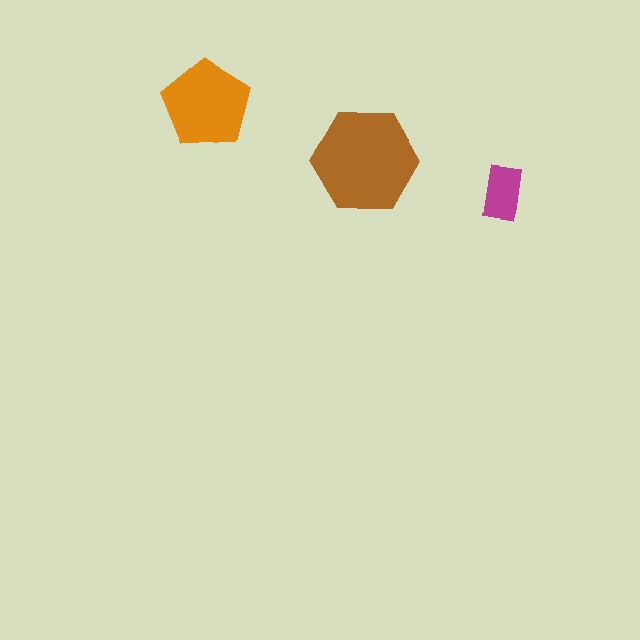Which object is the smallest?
The magenta rectangle.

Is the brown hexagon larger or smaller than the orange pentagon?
Larger.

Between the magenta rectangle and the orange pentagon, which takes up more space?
The orange pentagon.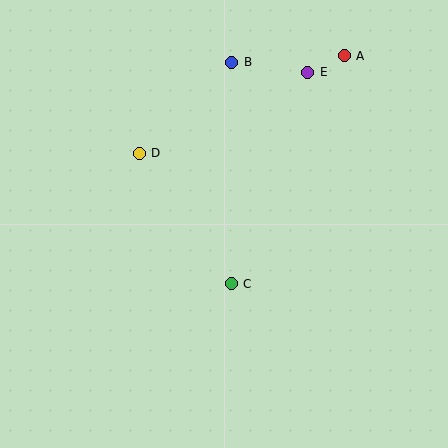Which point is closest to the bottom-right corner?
Point C is closest to the bottom-right corner.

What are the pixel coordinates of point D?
Point D is at (139, 153).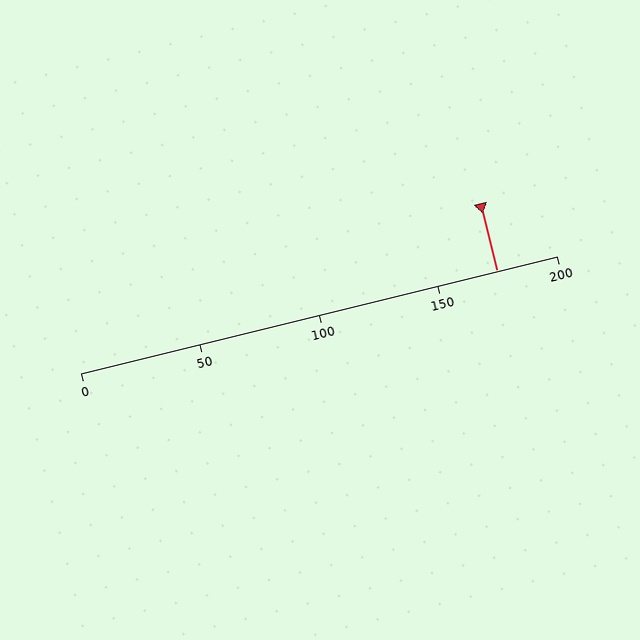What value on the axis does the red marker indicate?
The marker indicates approximately 175.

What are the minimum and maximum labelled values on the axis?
The axis runs from 0 to 200.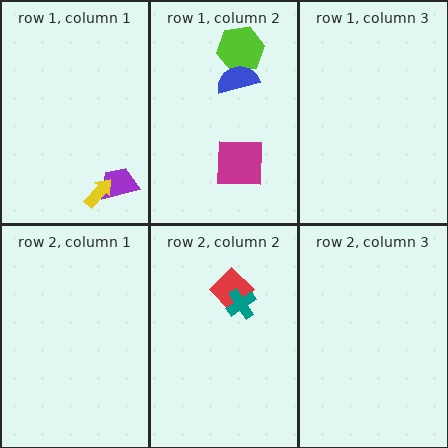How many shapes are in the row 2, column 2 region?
2.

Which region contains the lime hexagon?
The row 1, column 2 region.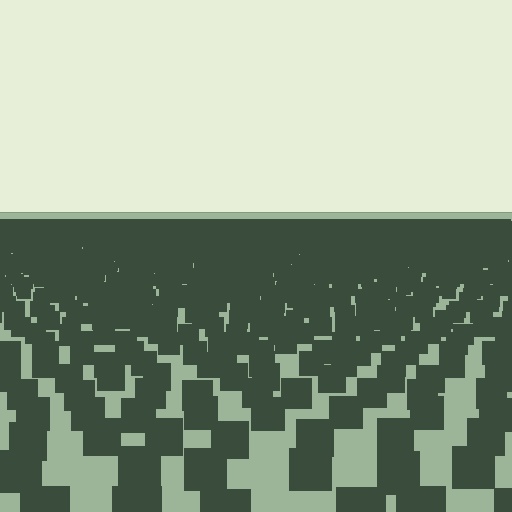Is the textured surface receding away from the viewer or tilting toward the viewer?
The surface is receding away from the viewer. Texture elements get smaller and denser toward the top.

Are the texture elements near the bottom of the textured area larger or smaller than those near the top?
Larger. Near the bottom, elements are closer to the viewer and appear at a bigger on-screen size.